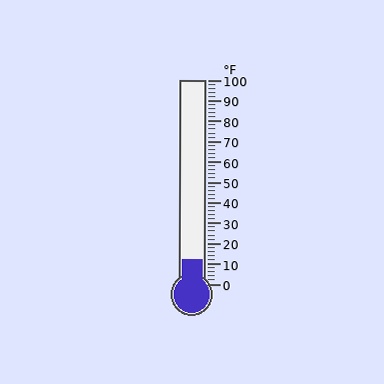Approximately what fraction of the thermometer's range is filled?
The thermometer is filled to approximately 10% of its range.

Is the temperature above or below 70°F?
The temperature is below 70°F.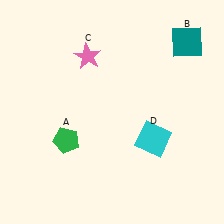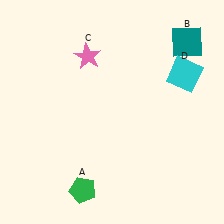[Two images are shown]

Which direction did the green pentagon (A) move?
The green pentagon (A) moved down.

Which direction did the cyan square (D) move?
The cyan square (D) moved up.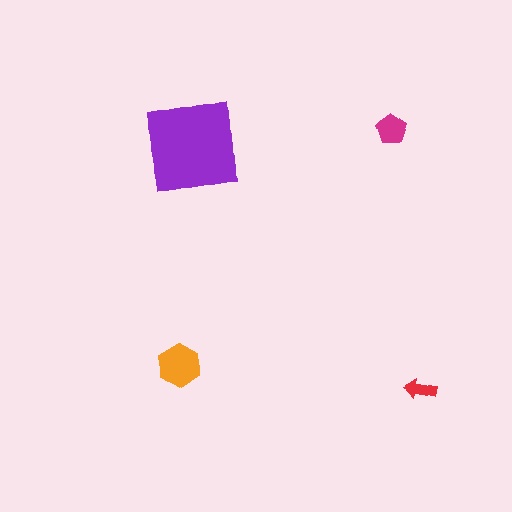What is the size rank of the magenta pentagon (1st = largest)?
3rd.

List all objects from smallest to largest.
The red arrow, the magenta pentagon, the orange hexagon, the purple square.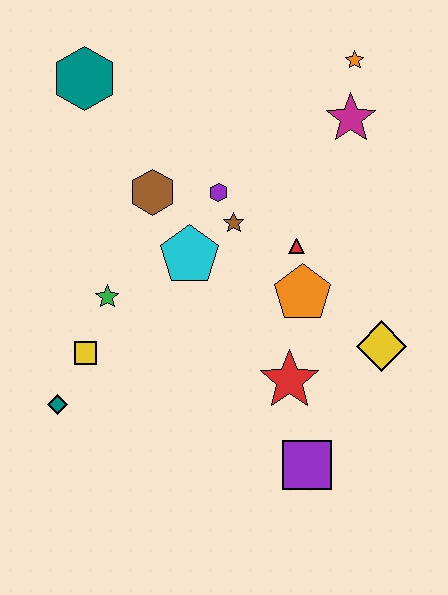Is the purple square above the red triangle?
No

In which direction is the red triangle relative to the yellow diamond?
The red triangle is above the yellow diamond.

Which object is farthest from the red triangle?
The teal diamond is farthest from the red triangle.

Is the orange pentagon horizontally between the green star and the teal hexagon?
No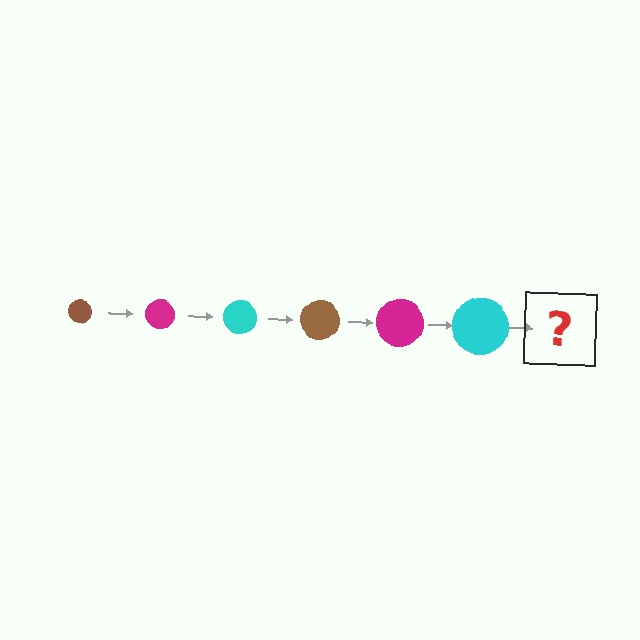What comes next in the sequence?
The next element should be a brown circle, larger than the previous one.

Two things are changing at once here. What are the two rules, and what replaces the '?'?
The two rules are that the circle grows larger each step and the color cycles through brown, magenta, and cyan. The '?' should be a brown circle, larger than the previous one.